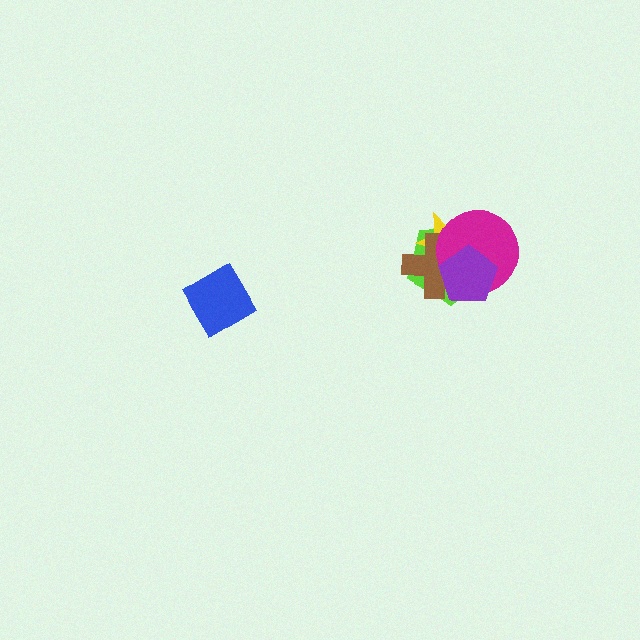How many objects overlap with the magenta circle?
4 objects overlap with the magenta circle.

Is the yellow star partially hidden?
Yes, it is partially covered by another shape.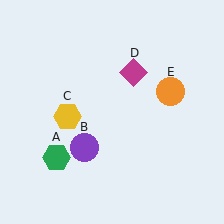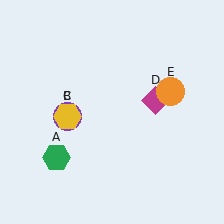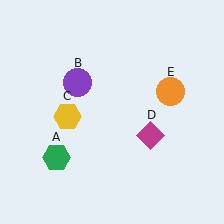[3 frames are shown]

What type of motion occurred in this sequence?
The purple circle (object B), magenta diamond (object D) rotated clockwise around the center of the scene.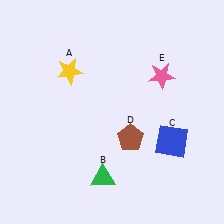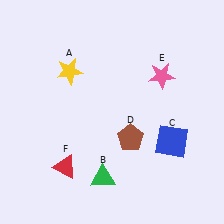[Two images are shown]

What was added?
A red triangle (F) was added in Image 2.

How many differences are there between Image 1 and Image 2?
There is 1 difference between the two images.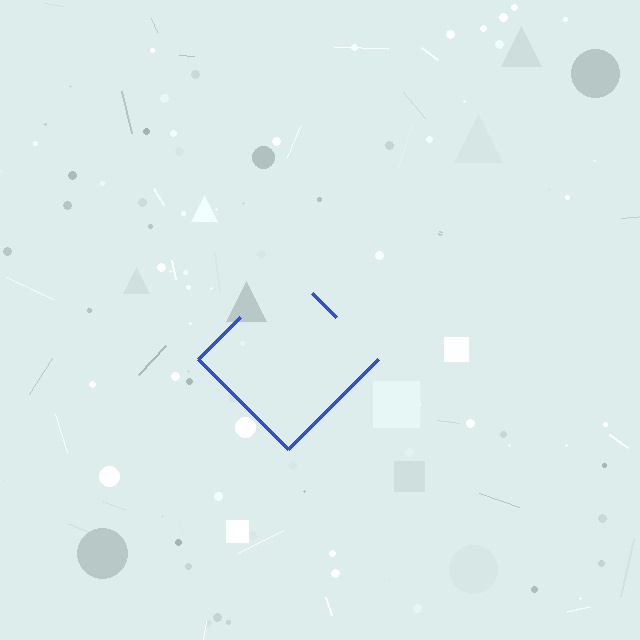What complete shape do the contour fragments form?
The contour fragments form a diamond.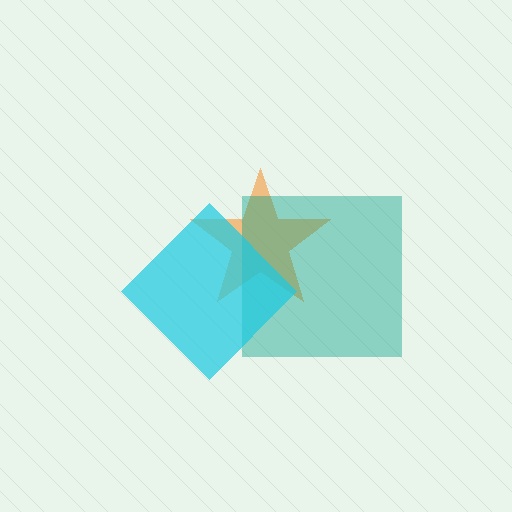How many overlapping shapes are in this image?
There are 3 overlapping shapes in the image.